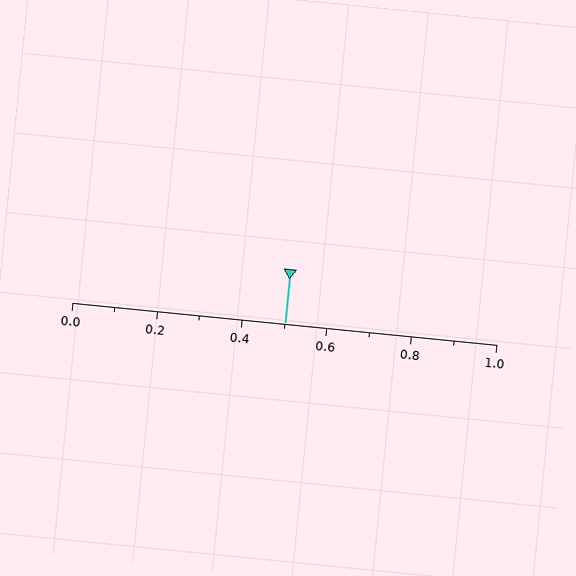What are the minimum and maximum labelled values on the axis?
The axis runs from 0.0 to 1.0.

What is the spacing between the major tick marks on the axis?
The major ticks are spaced 0.2 apart.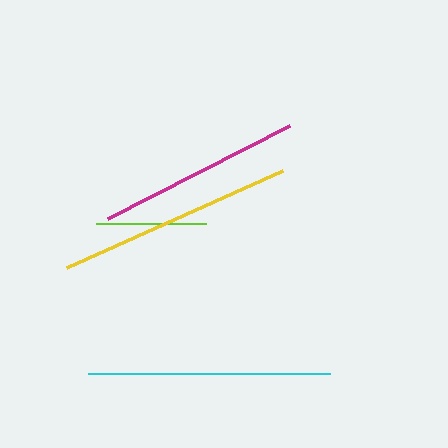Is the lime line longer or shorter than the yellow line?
The yellow line is longer than the lime line.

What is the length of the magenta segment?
The magenta segment is approximately 204 pixels long.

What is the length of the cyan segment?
The cyan segment is approximately 242 pixels long.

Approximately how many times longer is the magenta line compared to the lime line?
The magenta line is approximately 1.8 times the length of the lime line.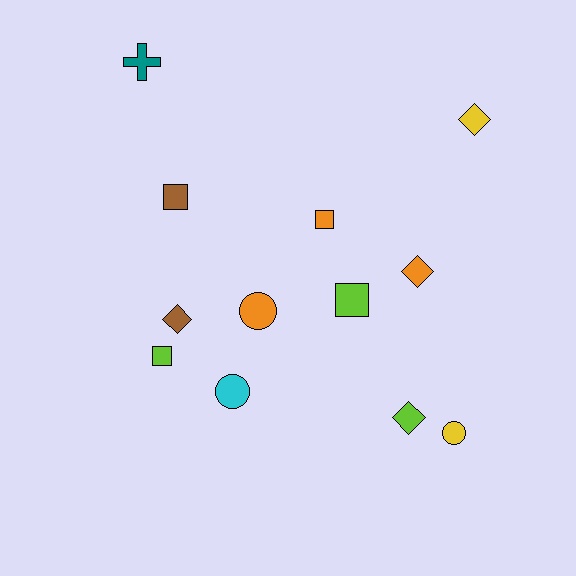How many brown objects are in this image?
There are 2 brown objects.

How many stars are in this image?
There are no stars.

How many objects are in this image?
There are 12 objects.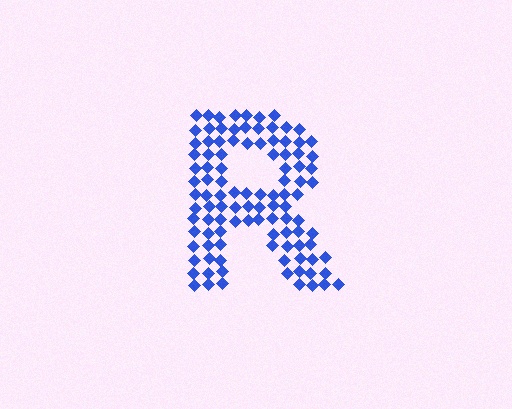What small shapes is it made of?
It is made of small diamonds.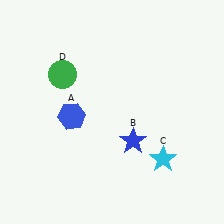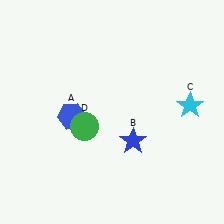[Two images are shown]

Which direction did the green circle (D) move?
The green circle (D) moved down.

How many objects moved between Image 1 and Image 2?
2 objects moved between the two images.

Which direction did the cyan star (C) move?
The cyan star (C) moved up.